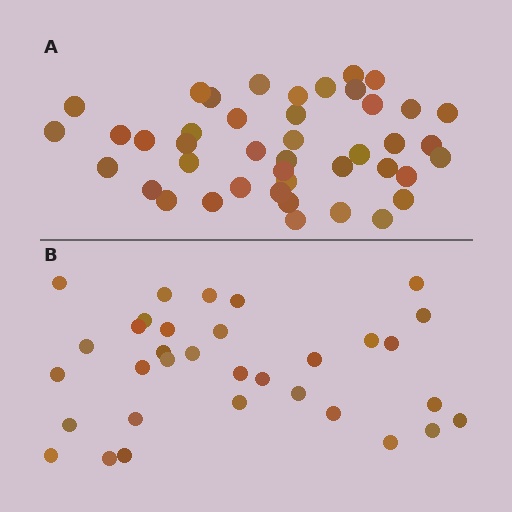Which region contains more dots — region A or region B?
Region A (the top region) has more dots.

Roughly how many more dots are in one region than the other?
Region A has roughly 10 or so more dots than region B.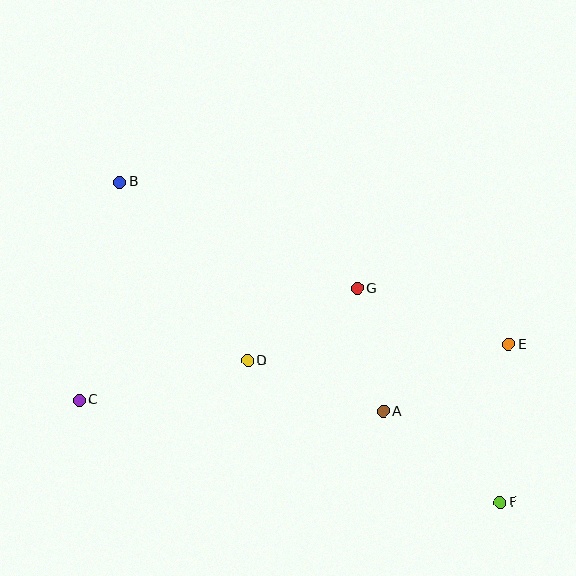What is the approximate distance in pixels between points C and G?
The distance between C and G is approximately 300 pixels.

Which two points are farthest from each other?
Points B and F are farthest from each other.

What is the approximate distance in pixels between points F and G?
The distance between F and G is approximately 258 pixels.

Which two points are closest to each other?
Points A and G are closest to each other.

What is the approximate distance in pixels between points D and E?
The distance between D and E is approximately 262 pixels.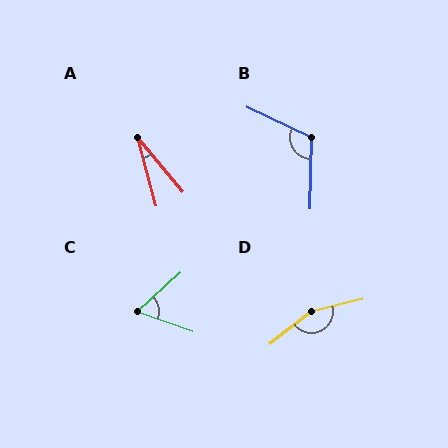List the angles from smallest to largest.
A (24°), C (61°), B (114°), D (156°).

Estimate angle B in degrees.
Approximately 114 degrees.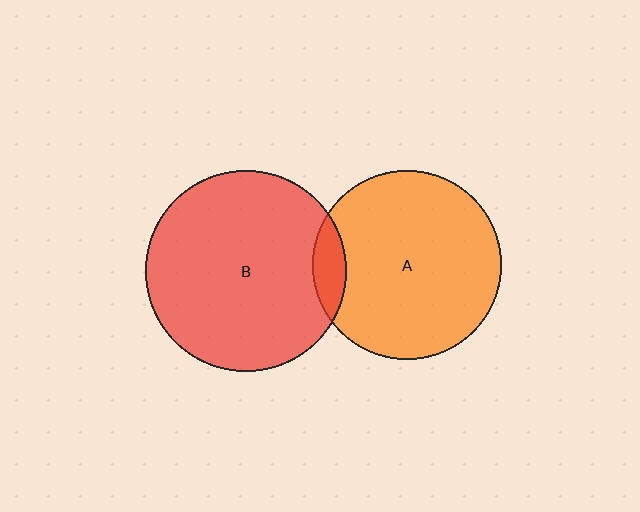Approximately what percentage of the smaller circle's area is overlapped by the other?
Approximately 10%.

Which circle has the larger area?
Circle B (red).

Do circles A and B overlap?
Yes.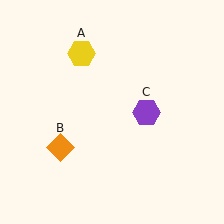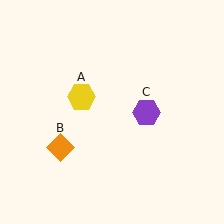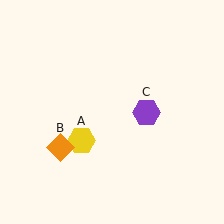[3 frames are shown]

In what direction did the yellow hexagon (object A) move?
The yellow hexagon (object A) moved down.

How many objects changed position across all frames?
1 object changed position: yellow hexagon (object A).